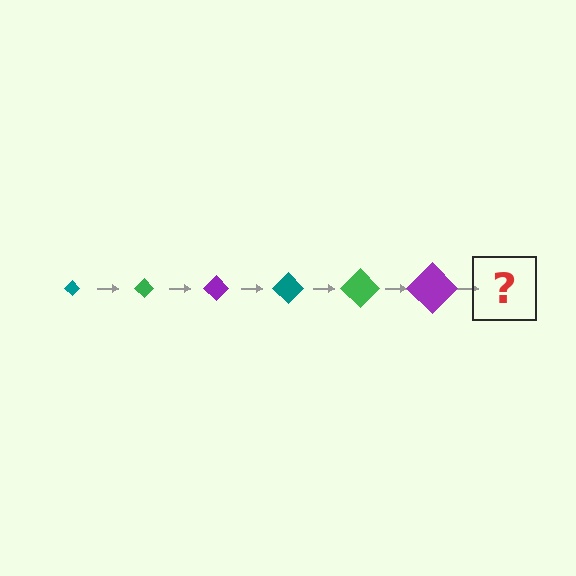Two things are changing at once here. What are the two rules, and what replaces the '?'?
The two rules are that the diamond grows larger each step and the color cycles through teal, green, and purple. The '?' should be a teal diamond, larger than the previous one.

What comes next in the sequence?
The next element should be a teal diamond, larger than the previous one.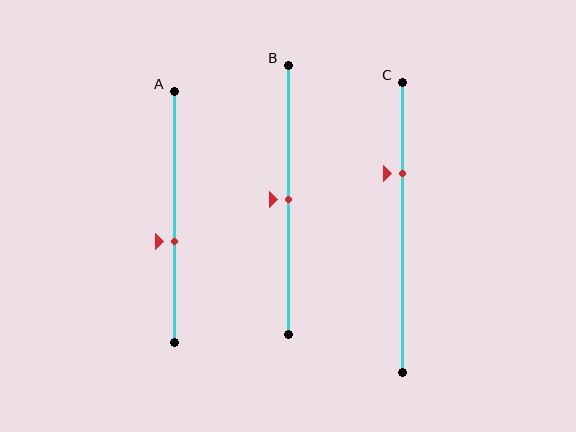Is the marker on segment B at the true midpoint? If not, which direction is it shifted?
Yes, the marker on segment B is at the true midpoint.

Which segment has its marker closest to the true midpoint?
Segment B has its marker closest to the true midpoint.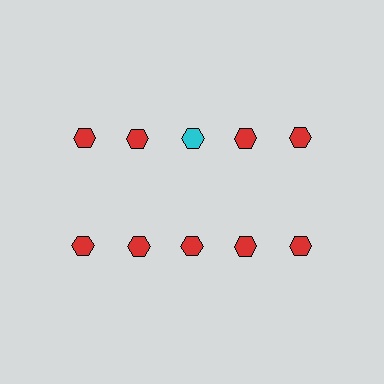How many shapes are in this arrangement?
There are 10 shapes arranged in a grid pattern.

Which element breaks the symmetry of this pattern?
The cyan hexagon in the top row, center column breaks the symmetry. All other shapes are red hexagons.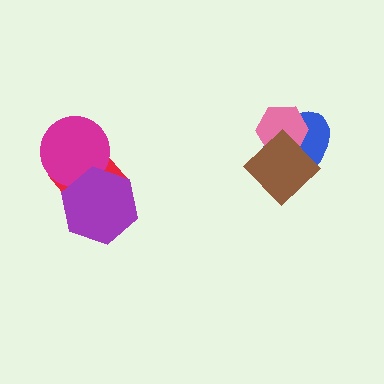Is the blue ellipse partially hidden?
Yes, it is partially covered by another shape.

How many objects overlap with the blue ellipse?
2 objects overlap with the blue ellipse.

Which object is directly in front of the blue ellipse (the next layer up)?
The pink hexagon is directly in front of the blue ellipse.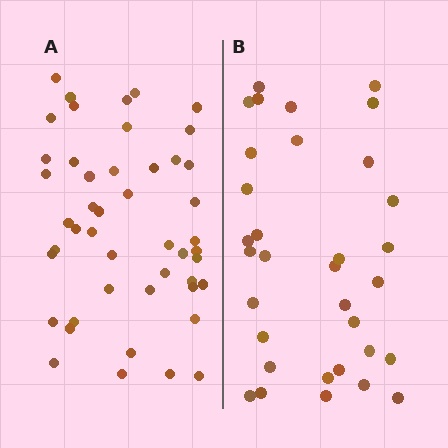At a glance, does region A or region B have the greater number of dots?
Region A (the left region) has more dots.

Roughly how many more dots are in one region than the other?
Region A has approximately 15 more dots than region B.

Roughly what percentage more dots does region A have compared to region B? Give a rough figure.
About 40% more.